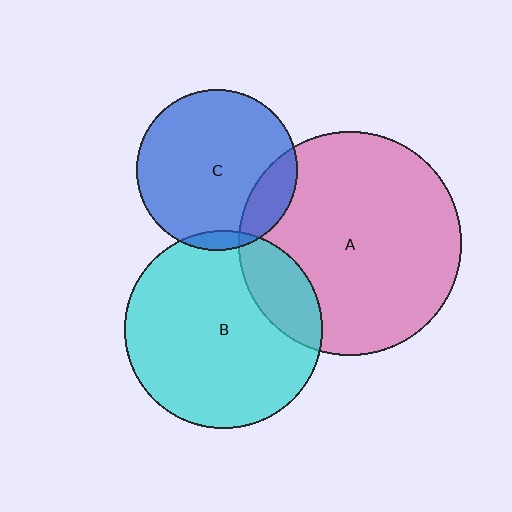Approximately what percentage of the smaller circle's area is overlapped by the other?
Approximately 5%.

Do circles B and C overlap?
Yes.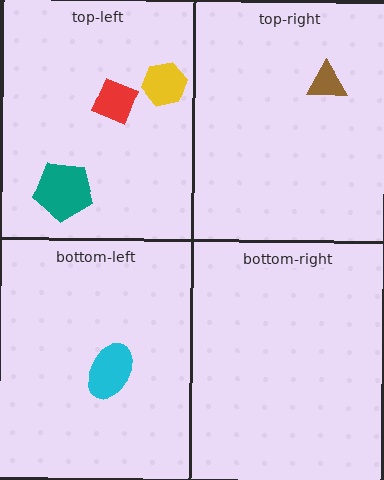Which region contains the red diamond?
The top-left region.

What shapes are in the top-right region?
The brown triangle.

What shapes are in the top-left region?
The red diamond, the yellow hexagon, the teal pentagon.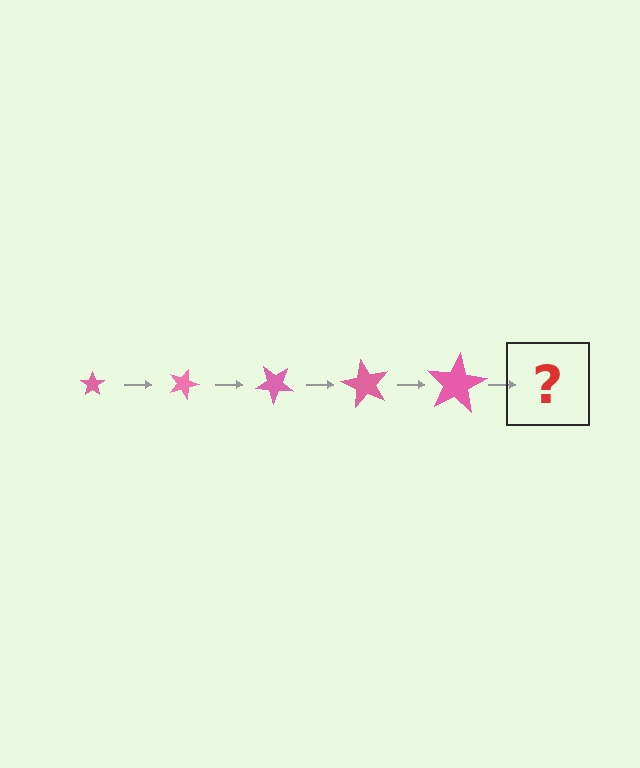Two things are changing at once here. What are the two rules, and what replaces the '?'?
The two rules are that the star grows larger each step and it rotates 20 degrees each step. The '?' should be a star, larger than the previous one and rotated 100 degrees from the start.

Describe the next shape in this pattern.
It should be a star, larger than the previous one and rotated 100 degrees from the start.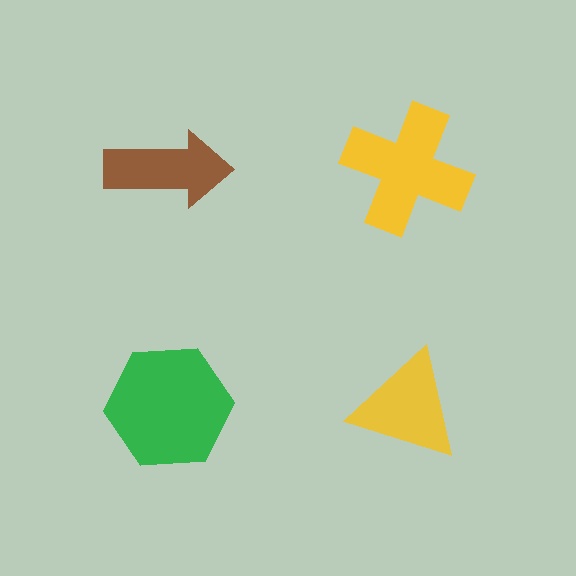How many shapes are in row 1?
2 shapes.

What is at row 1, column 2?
A yellow cross.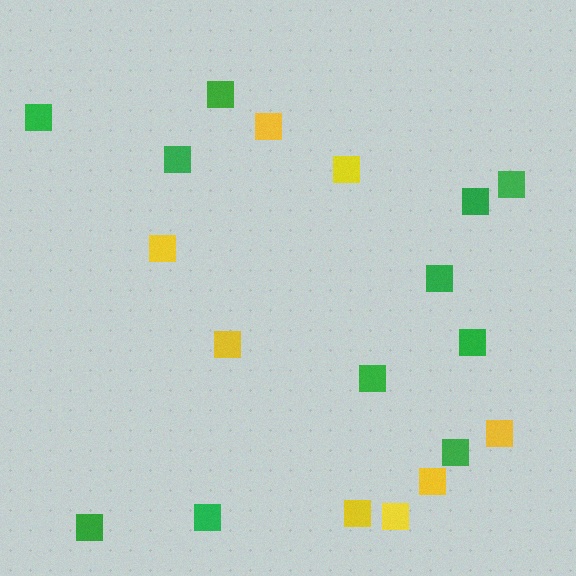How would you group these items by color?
There are 2 groups: one group of yellow squares (8) and one group of green squares (11).